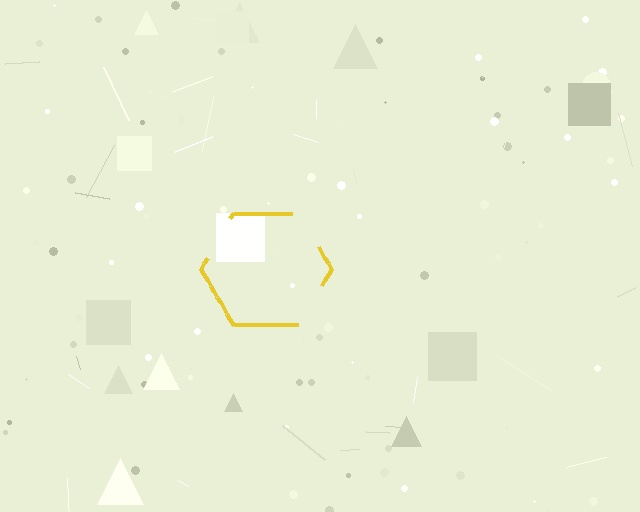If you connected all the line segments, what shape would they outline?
They would outline a hexagon.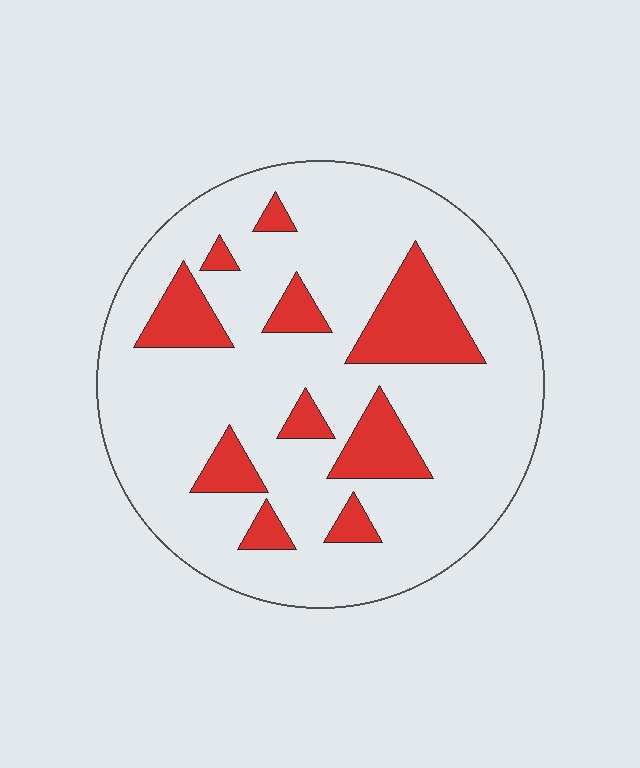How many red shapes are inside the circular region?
10.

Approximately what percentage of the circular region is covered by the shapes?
Approximately 20%.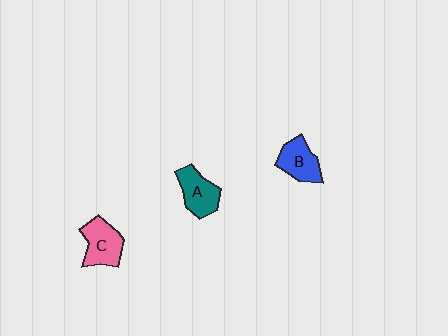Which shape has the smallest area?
Shape B (blue).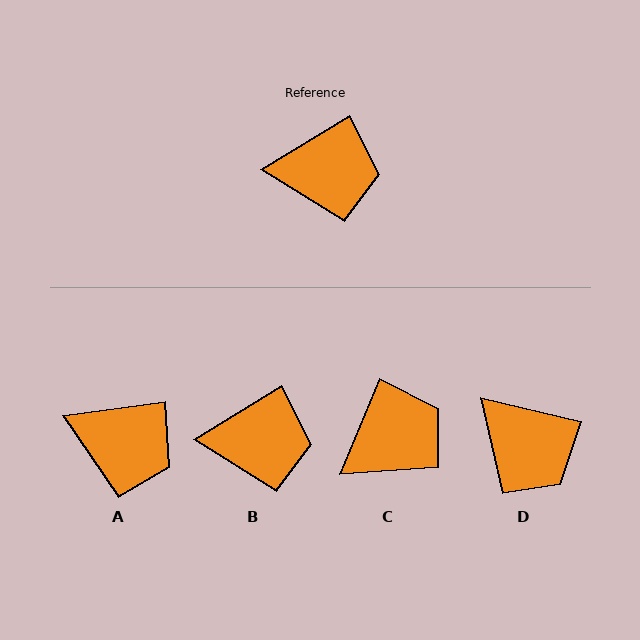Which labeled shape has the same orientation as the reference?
B.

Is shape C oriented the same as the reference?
No, it is off by about 36 degrees.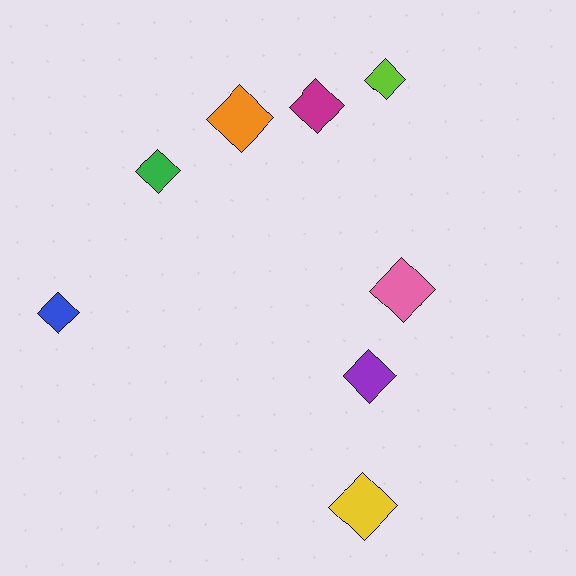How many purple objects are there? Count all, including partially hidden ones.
There is 1 purple object.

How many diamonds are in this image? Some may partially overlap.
There are 8 diamonds.